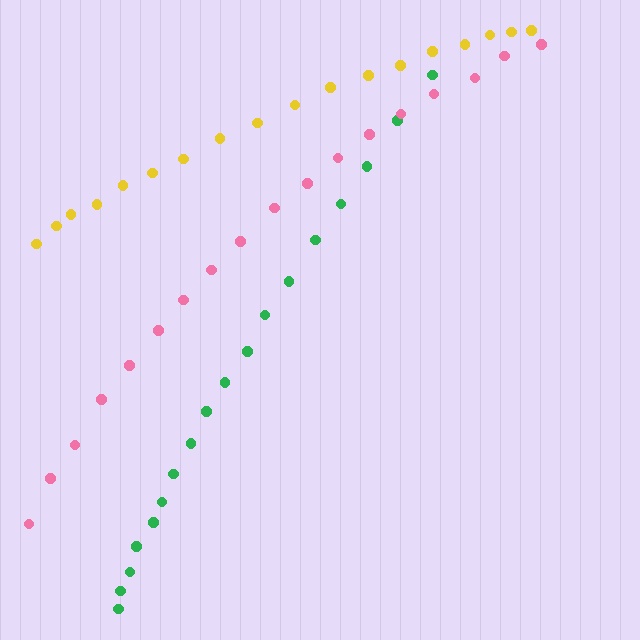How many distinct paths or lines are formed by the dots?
There are 3 distinct paths.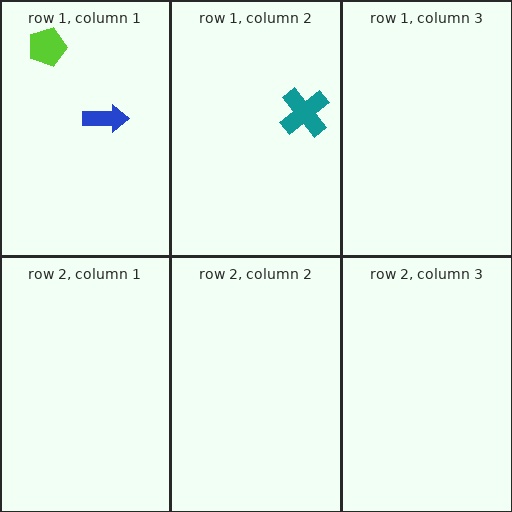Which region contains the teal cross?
The row 1, column 2 region.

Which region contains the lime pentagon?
The row 1, column 1 region.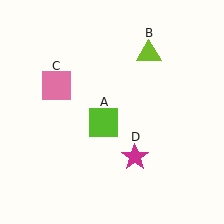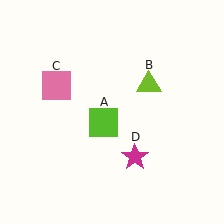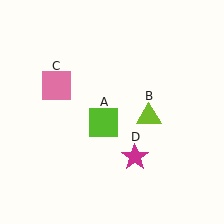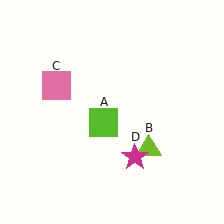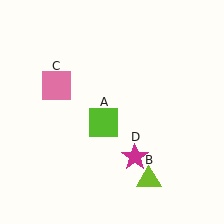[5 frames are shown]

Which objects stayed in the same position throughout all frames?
Lime square (object A) and pink square (object C) and magenta star (object D) remained stationary.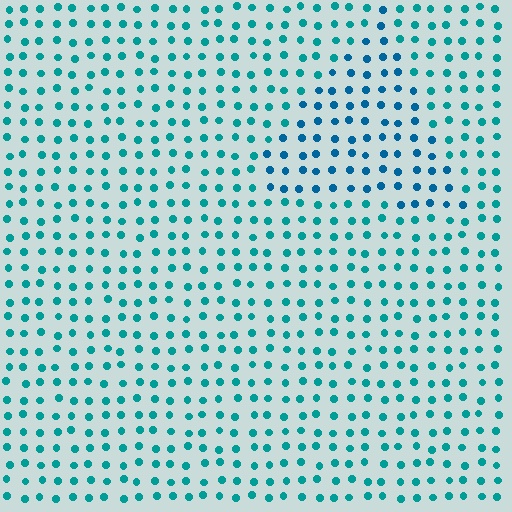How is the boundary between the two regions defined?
The boundary is defined purely by a slight shift in hue (about 24 degrees). Spacing, size, and orientation are identical on both sides.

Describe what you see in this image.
The image is filled with small teal elements in a uniform arrangement. A triangle-shaped region is visible where the elements are tinted to a slightly different hue, forming a subtle color boundary.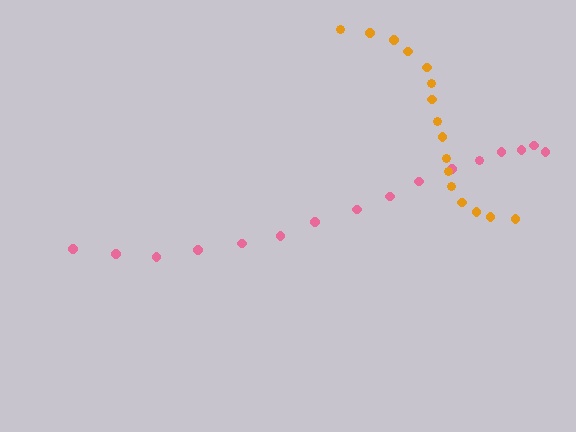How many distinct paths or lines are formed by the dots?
There are 2 distinct paths.